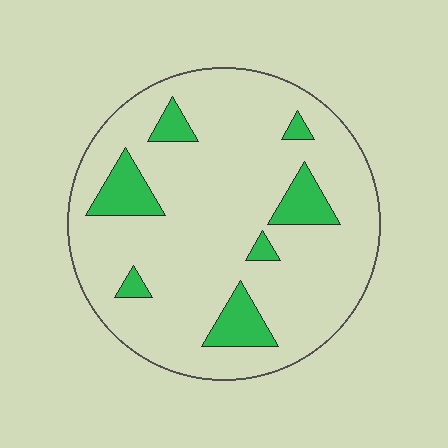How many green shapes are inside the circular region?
7.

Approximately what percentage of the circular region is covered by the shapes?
Approximately 15%.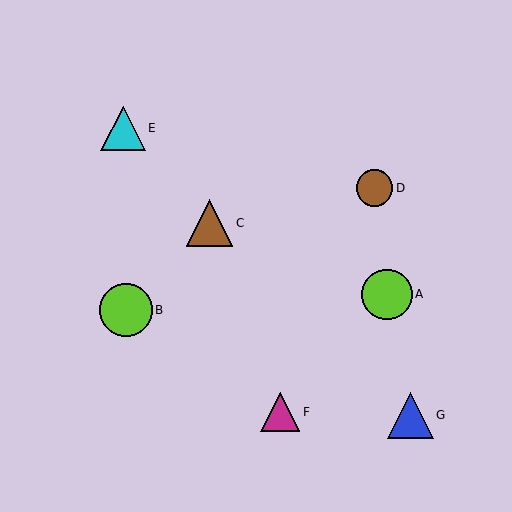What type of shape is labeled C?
Shape C is a brown triangle.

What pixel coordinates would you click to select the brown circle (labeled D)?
Click at (375, 188) to select the brown circle D.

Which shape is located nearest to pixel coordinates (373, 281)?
The lime circle (labeled A) at (387, 294) is nearest to that location.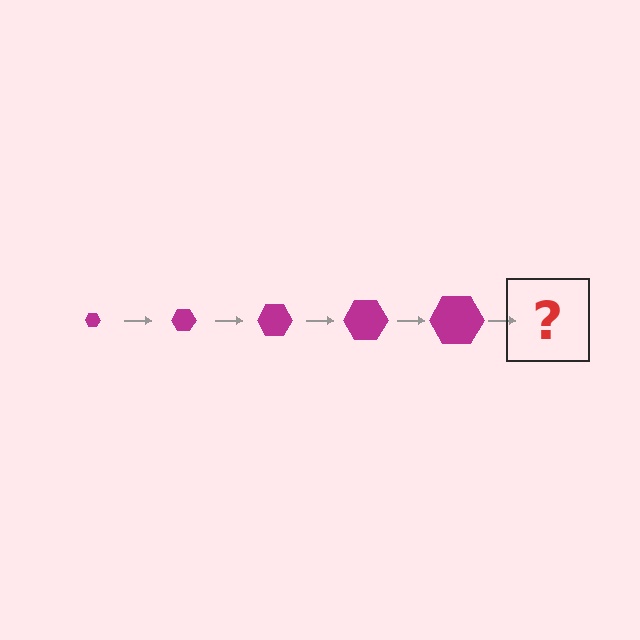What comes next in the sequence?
The next element should be a magenta hexagon, larger than the previous one.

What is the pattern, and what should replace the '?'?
The pattern is that the hexagon gets progressively larger each step. The '?' should be a magenta hexagon, larger than the previous one.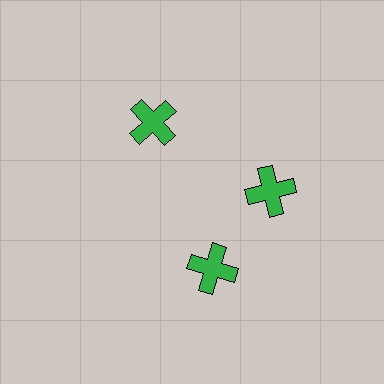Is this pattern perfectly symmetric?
No. The 3 green crosses are arranged in a ring, but one element near the 7 o'clock position is rotated out of alignment along the ring, breaking the 3-fold rotational symmetry.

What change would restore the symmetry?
The symmetry would be restored by rotating it back into even spacing with its neighbors so that all 3 crosses sit at equal angles and equal distance from the center.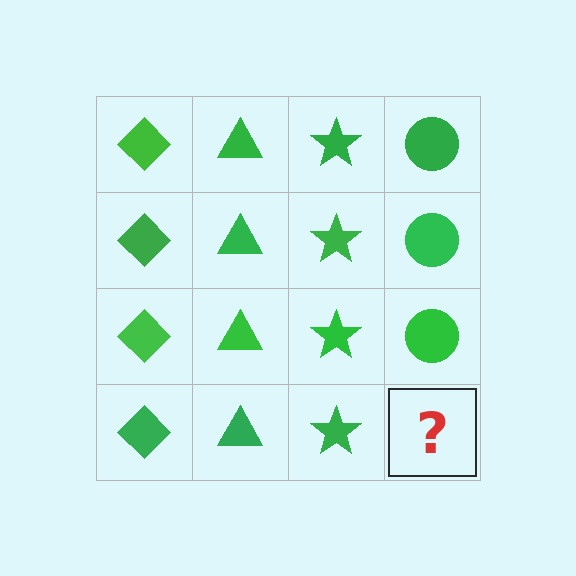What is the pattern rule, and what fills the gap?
The rule is that each column has a consistent shape. The gap should be filled with a green circle.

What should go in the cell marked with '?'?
The missing cell should contain a green circle.